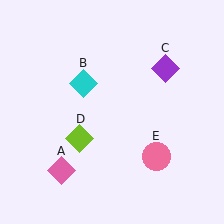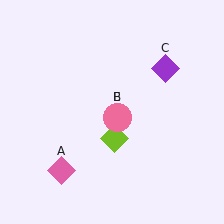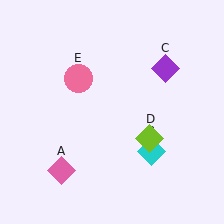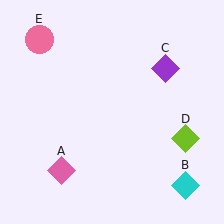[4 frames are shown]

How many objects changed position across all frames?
3 objects changed position: cyan diamond (object B), lime diamond (object D), pink circle (object E).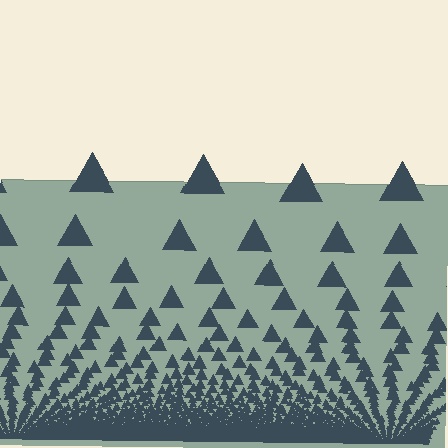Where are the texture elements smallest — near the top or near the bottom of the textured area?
Near the bottom.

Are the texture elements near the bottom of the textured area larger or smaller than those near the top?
Smaller. The gradient is inverted — elements near the bottom are smaller and denser.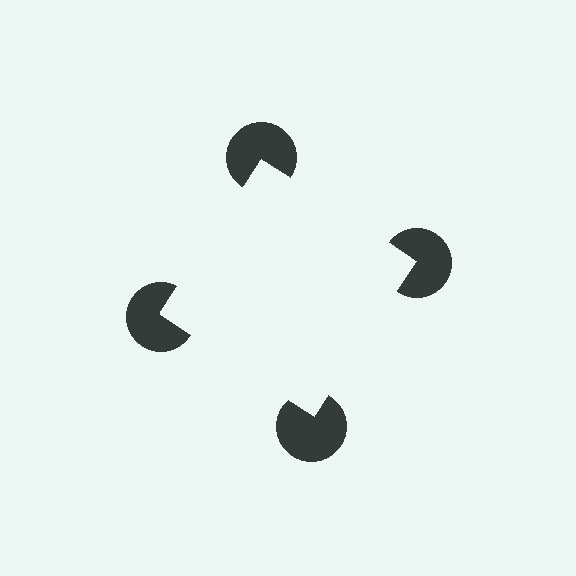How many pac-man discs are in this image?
There are 4 — one at each vertex of the illusory square.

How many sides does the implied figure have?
4 sides.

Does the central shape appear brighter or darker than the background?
It typically appears slightly brighter than the background, even though no actual brightness change is drawn.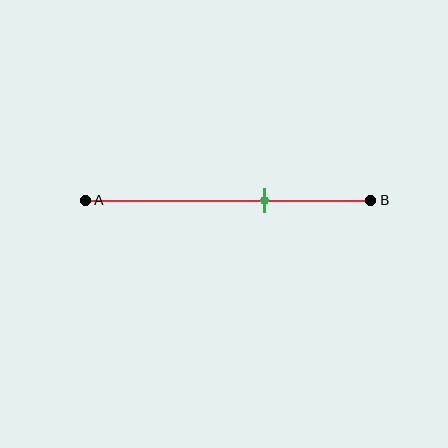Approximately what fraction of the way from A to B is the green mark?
The green mark is approximately 65% of the way from A to B.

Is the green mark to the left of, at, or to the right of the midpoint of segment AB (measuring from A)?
The green mark is to the right of the midpoint of segment AB.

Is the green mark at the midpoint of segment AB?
No, the mark is at about 65% from A, not at the 50% midpoint.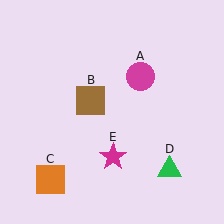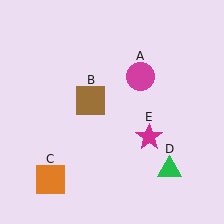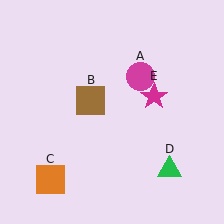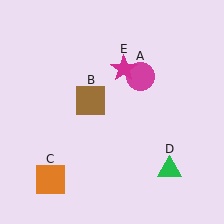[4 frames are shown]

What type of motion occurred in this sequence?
The magenta star (object E) rotated counterclockwise around the center of the scene.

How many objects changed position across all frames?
1 object changed position: magenta star (object E).